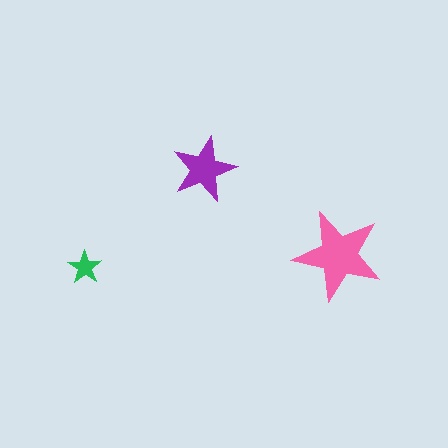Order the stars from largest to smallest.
the pink one, the purple one, the green one.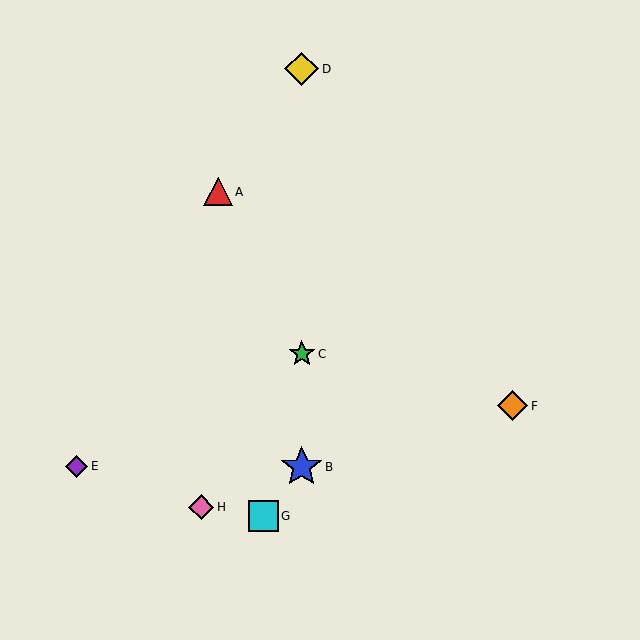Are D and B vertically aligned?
Yes, both are at x≈302.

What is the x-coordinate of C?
Object C is at x≈302.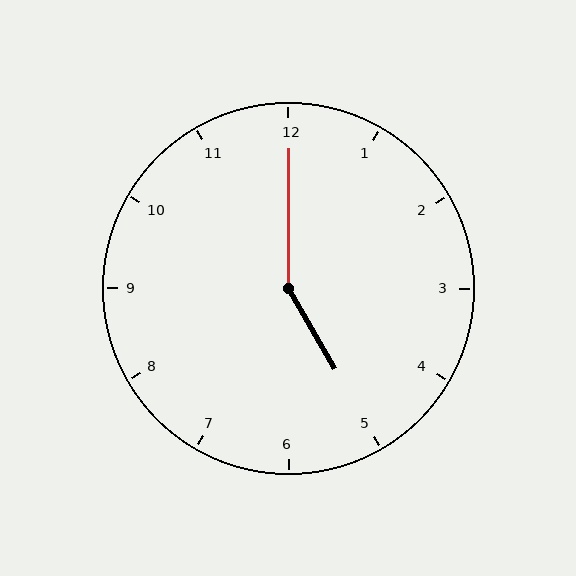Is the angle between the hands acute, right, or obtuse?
It is obtuse.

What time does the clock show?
5:00.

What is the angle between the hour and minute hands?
Approximately 150 degrees.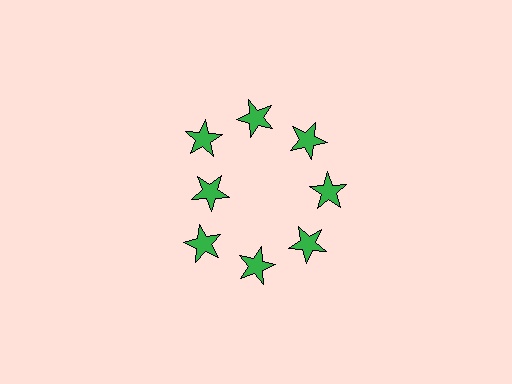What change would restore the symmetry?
The symmetry would be restored by moving it outward, back onto the ring so that all 8 stars sit at equal angles and equal distance from the center.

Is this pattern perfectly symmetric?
No. The 8 green stars are arranged in a ring, but one element near the 9 o'clock position is pulled inward toward the center, breaking the 8-fold rotational symmetry.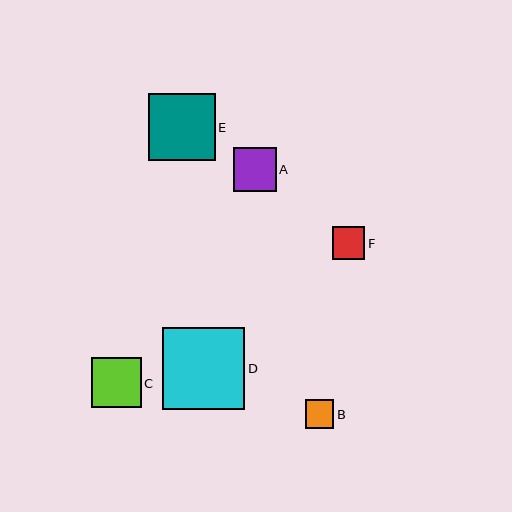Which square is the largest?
Square D is the largest with a size of approximately 82 pixels.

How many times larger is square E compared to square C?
Square E is approximately 1.3 times the size of square C.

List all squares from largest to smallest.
From largest to smallest: D, E, C, A, F, B.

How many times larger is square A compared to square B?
Square A is approximately 1.5 times the size of square B.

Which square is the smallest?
Square B is the smallest with a size of approximately 28 pixels.